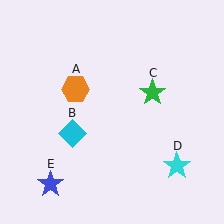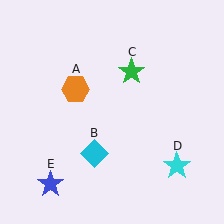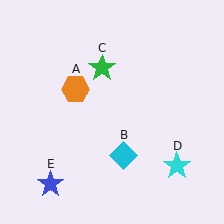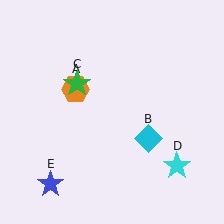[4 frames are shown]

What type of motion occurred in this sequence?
The cyan diamond (object B), green star (object C) rotated counterclockwise around the center of the scene.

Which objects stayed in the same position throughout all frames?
Orange hexagon (object A) and cyan star (object D) and blue star (object E) remained stationary.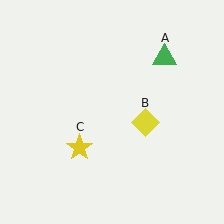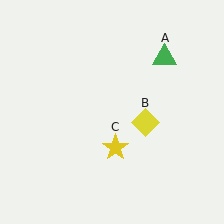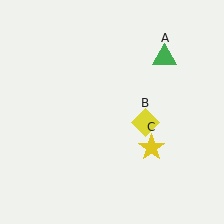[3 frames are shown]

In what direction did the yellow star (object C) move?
The yellow star (object C) moved right.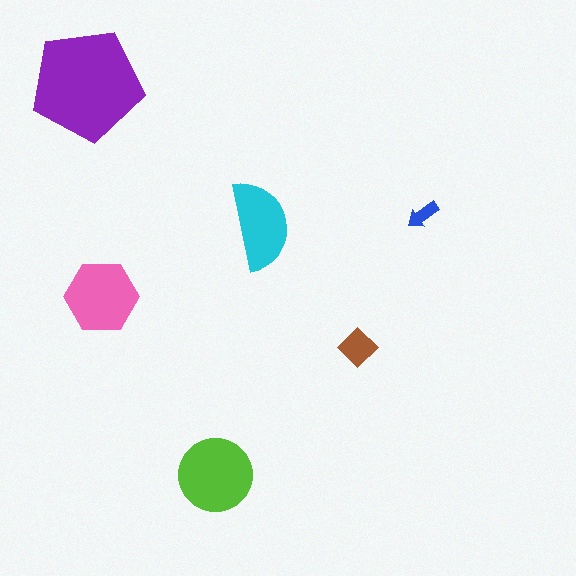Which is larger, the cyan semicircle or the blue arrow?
The cyan semicircle.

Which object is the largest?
The purple pentagon.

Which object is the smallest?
The blue arrow.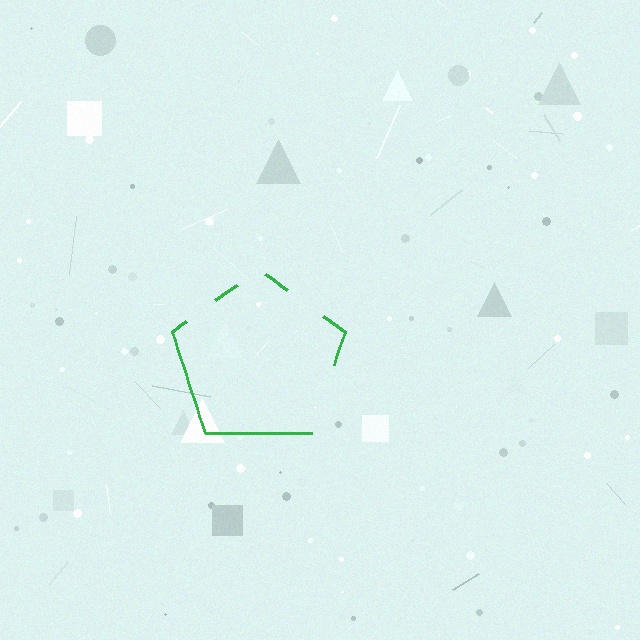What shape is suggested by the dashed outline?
The dashed outline suggests a pentagon.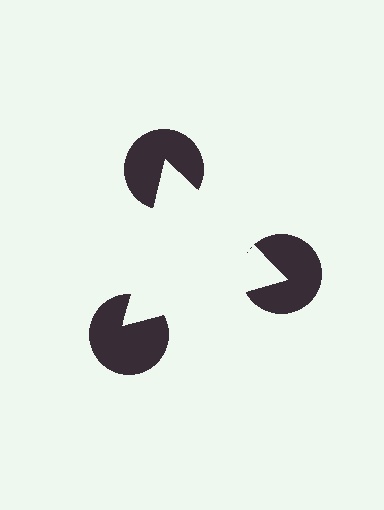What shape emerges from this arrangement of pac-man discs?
An illusory triangle — its edges are inferred from the aligned wedge cuts in the pac-man discs, not physically drawn.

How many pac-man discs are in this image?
There are 3 — one at each vertex of the illusory triangle.